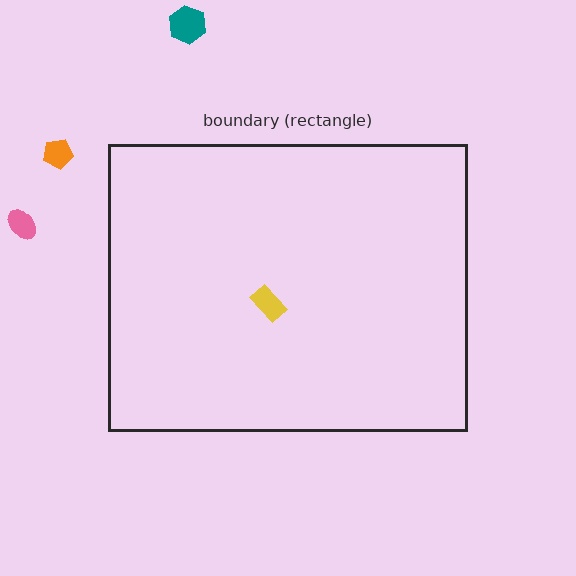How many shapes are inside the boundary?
1 inside, 3 outside.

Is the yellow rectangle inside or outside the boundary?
Inside.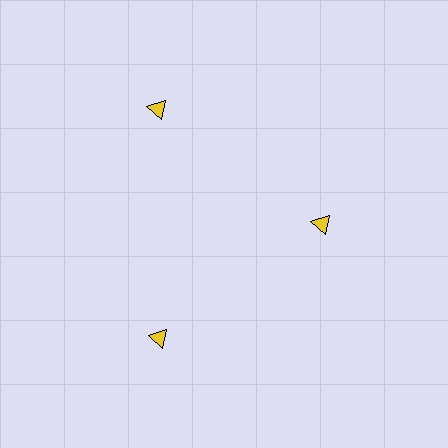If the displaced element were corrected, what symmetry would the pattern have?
It would have 3-fold rotational symmetry — the pattern would map onto itself every 120 degrees.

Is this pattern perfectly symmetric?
No. The 3 yellow triangles are arranged in a ring, but one element near the 3 o'clock position is pulled inward toward the center, breaking the 3-fold rotational symmetry.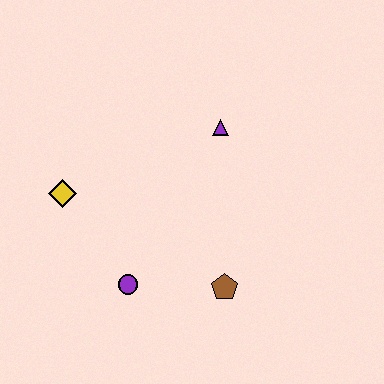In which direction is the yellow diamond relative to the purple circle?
The yellow diamond is above the purple circle.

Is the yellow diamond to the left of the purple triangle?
Yes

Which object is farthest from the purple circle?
The purple triangle is farthest from the purple circle.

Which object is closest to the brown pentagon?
The purple circle is closest to the brown pentagon.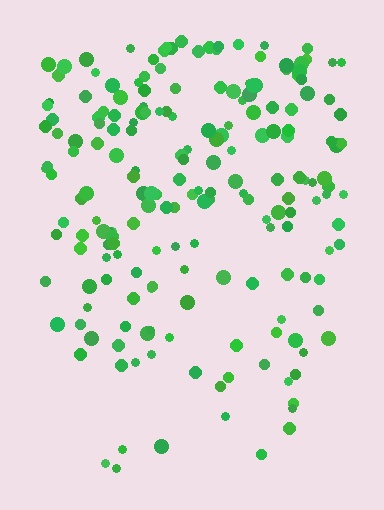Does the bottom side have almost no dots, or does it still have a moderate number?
Still a moderate number, just noticeably fewer than the top.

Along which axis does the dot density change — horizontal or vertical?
Vertical.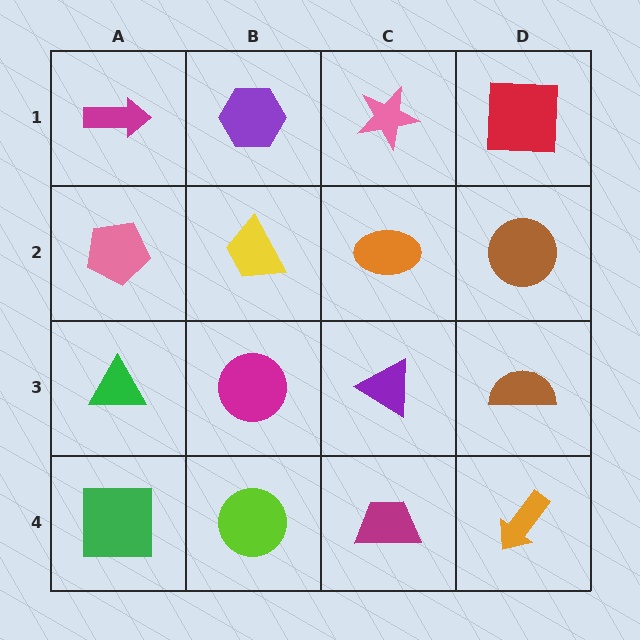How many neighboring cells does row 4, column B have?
3.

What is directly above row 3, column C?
An orange ellipse.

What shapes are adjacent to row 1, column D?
A brown circle (row 2, column D), a pink star (row 1, column C).